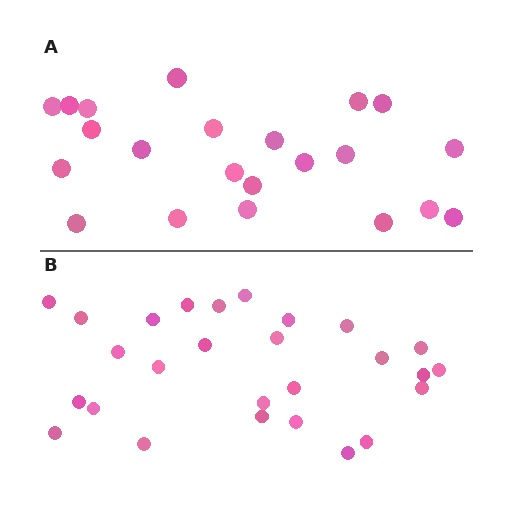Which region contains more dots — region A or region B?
Region B (the bottom region) has more dots.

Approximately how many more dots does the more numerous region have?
Region B has about 5 more dots than region A.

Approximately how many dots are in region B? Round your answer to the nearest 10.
About 30 dots. (The exact count is 27, which rounds to 30.)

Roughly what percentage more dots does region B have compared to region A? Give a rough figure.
About 25% more.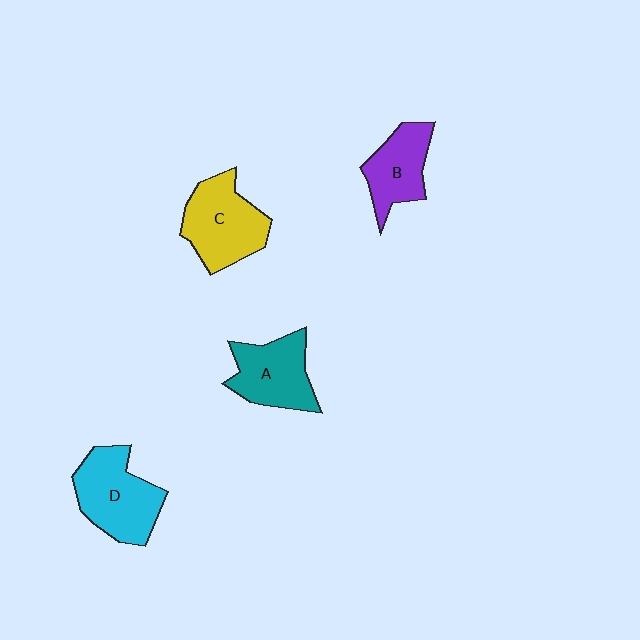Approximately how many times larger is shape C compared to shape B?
Approximately 1.3 times.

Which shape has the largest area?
Shape D (cyan).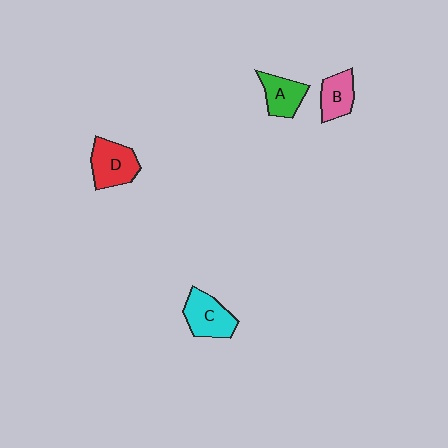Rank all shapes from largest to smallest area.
From largest to smallest: D (red), C (cyan), A (green), B (pink).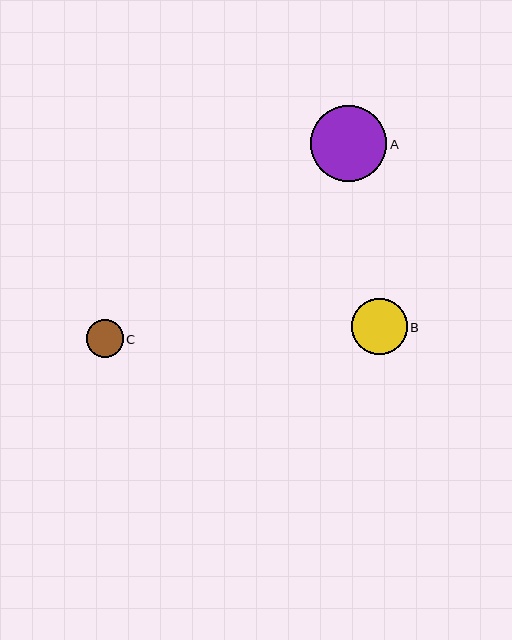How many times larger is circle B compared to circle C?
Circle B is approximately 1.5 times the size of circle C.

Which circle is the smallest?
Circle C is the smallest with a size of approximately 37 pixels.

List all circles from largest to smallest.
From largest to smallest: A, B, C.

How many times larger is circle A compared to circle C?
Circle A is approximately 2.0 times the size of circle C.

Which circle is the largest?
Circle A is the largest with a size of approximately 76 pixels.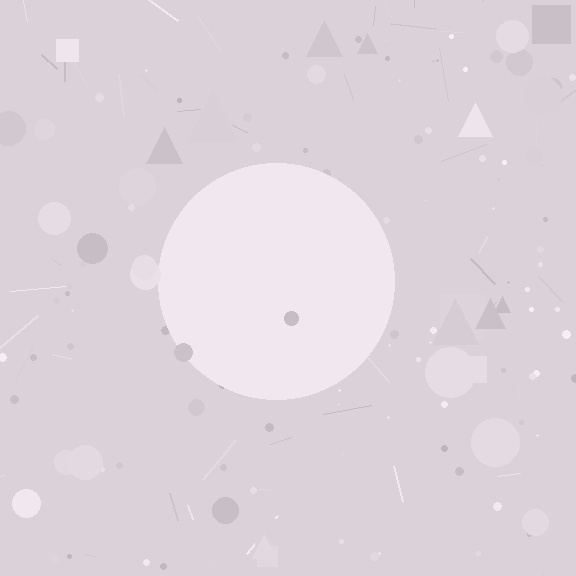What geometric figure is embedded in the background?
A circle is embedded in the background.